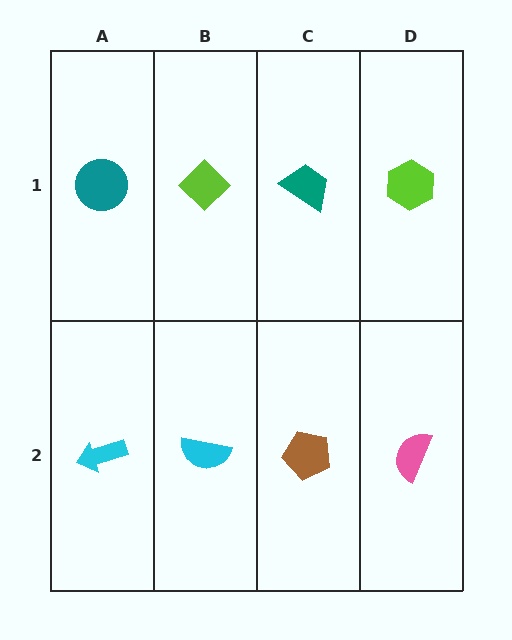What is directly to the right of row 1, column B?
A teal trapezoid.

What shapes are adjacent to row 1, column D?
A pink semicircle (row 2, column D), a teal trapezoid (row 1, column C).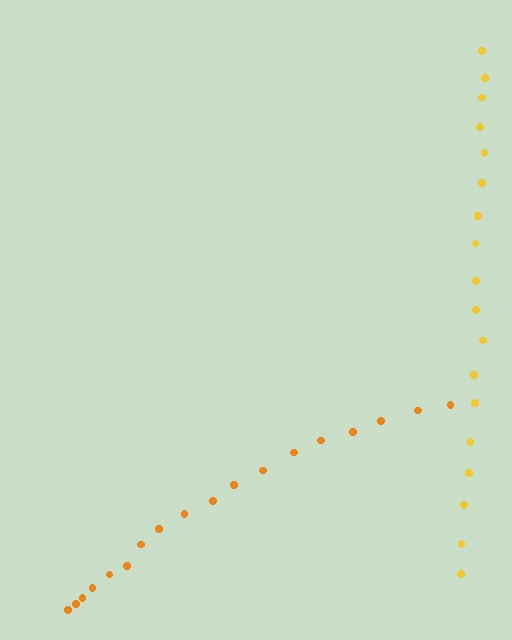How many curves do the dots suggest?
There are 2 distinct paths.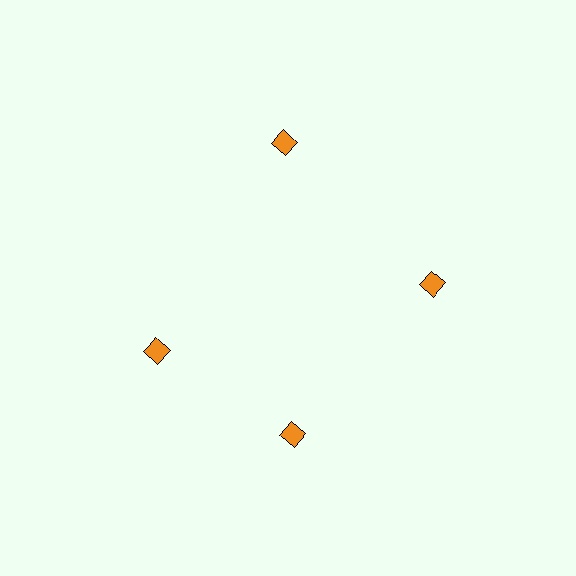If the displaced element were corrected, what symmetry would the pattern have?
It would have 4-fold rotational symmetry — the pattern would map onto itself every 90 degrees.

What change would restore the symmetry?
The symmetry would be restored by rotating it back into even spacing with its neighbors so that all 4 diamonds sit at equal angles and equal distance from the center.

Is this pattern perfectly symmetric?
No. The 4 orange diamonds are arranged in a ring, but one element near the 9 o'clock position is rotated out of alignment along the ring, breaking the 4-fold rotational symmetry.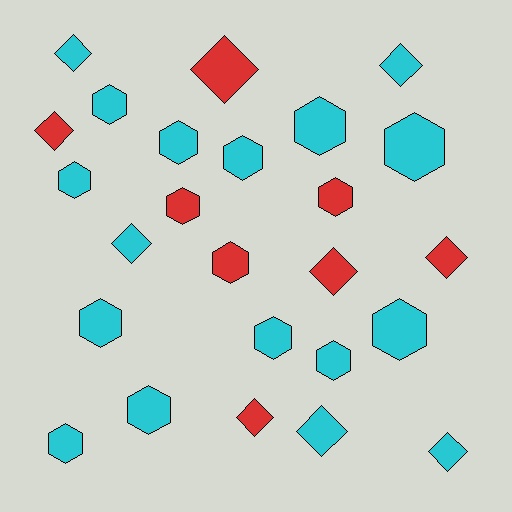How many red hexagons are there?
There are 3 red hexagons.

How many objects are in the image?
There are 25 objects.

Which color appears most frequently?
Cyan, with 17 objects.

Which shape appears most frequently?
Hexagon, with 15 objects.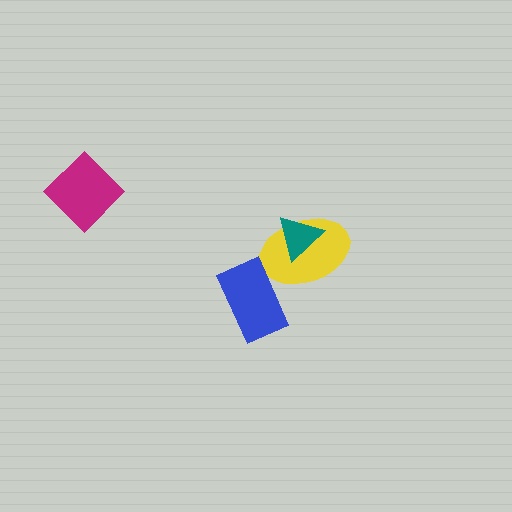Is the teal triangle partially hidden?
No, no other shape covers it.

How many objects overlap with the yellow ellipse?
2 objects overlap with the yellow ellipse.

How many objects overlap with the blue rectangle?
1 object overlaps with the blue rectangle.